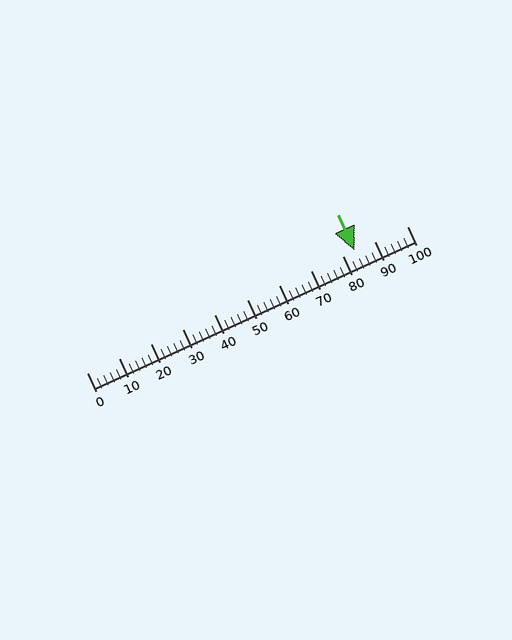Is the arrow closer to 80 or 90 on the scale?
The arrow is closer to 80.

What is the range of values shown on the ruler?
The ruler shows values from 0 to 100.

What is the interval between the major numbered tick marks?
The major tick marks are spaced 10 units apart.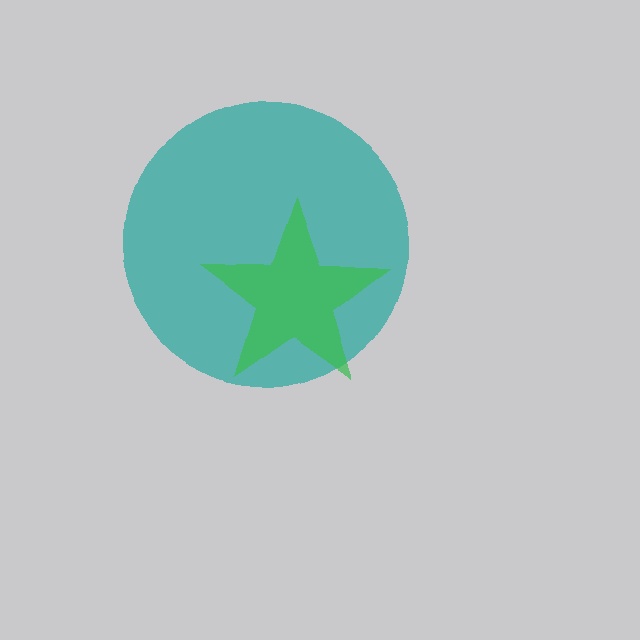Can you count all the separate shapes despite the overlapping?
Yes, there are 2 separate shapes.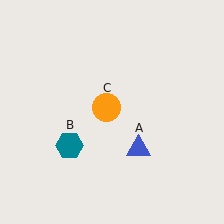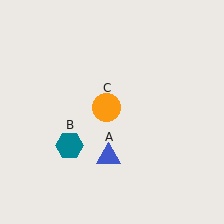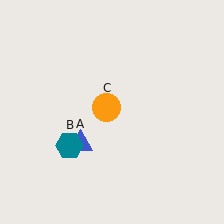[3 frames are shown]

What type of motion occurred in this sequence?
The blue triangle (object A) rotated clockwise around the center of the scene.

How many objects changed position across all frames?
1 object changed position: blue triangle (object A).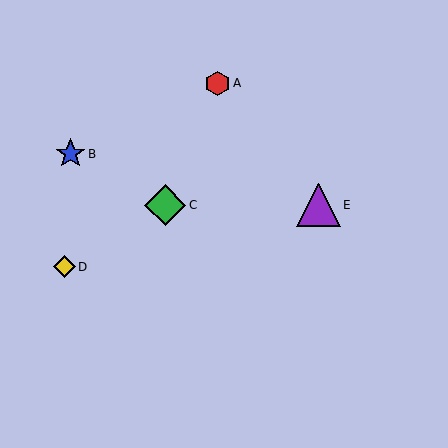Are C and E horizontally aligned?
Yes, both are at y≈205.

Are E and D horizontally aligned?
No, E is at y≈205 and D is at y≈267.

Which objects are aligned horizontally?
Objects C, E are aligned horizontally.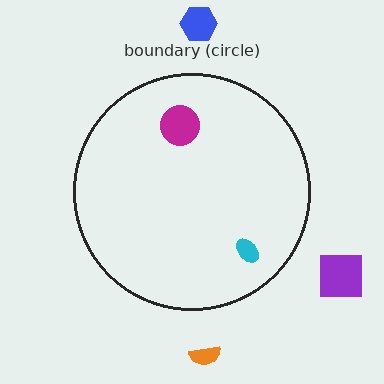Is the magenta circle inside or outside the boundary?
Inside.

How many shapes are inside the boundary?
2 inside, 3 outside.